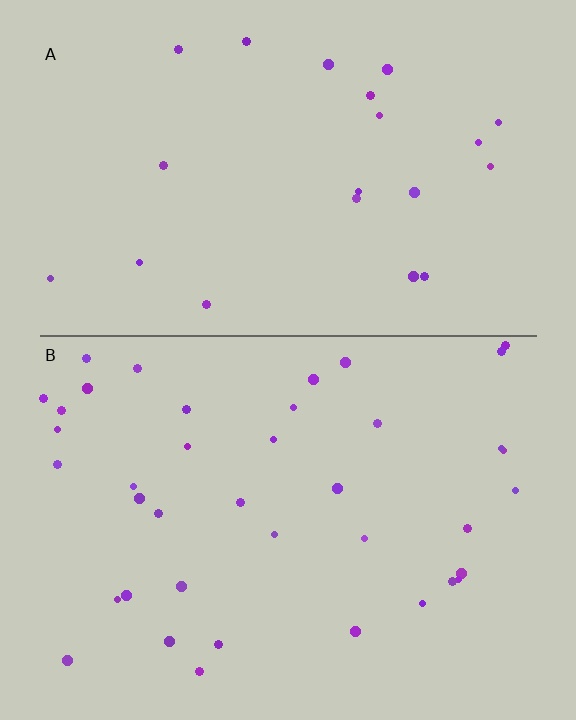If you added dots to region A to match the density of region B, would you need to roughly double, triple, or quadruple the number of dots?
Approximately double.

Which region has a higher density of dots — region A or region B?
B (the bottom).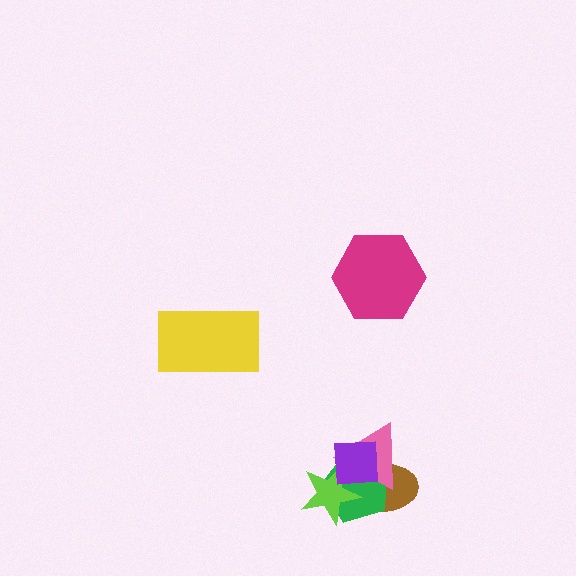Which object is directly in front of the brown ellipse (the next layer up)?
The green pentagon is directly in front of the brown ellipse.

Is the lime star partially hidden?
Yes, it is partially covered by another shape.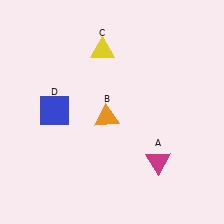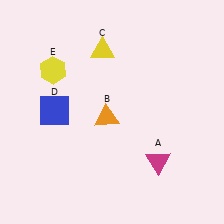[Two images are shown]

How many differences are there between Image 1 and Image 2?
There is 1 difference between the two images.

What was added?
A yellow hexagon (E) was added in Image 2.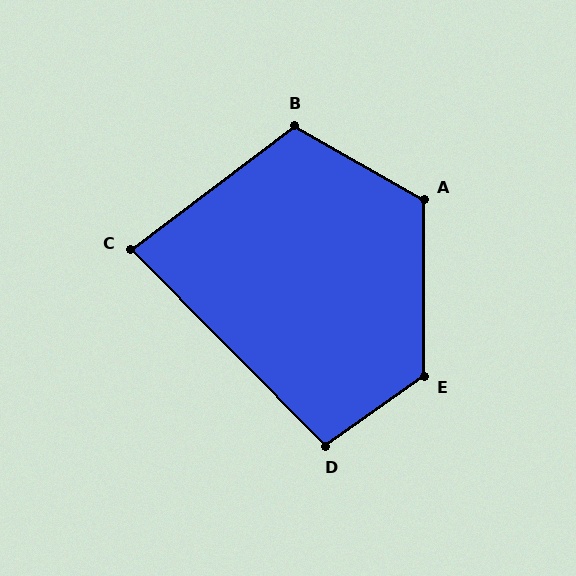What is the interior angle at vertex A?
Approximately 120 degrees (obtuse).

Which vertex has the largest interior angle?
E, at approximately 125 degrees.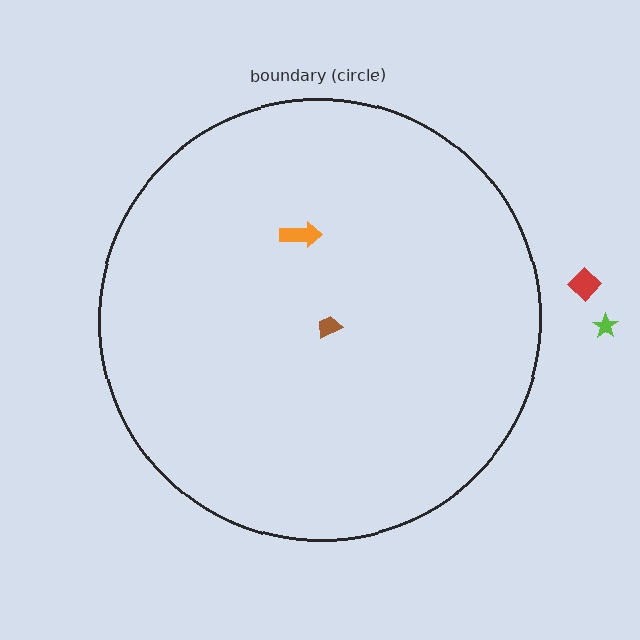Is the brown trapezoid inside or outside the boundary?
Inside.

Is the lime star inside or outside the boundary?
Outside.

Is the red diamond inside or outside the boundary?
Outside.